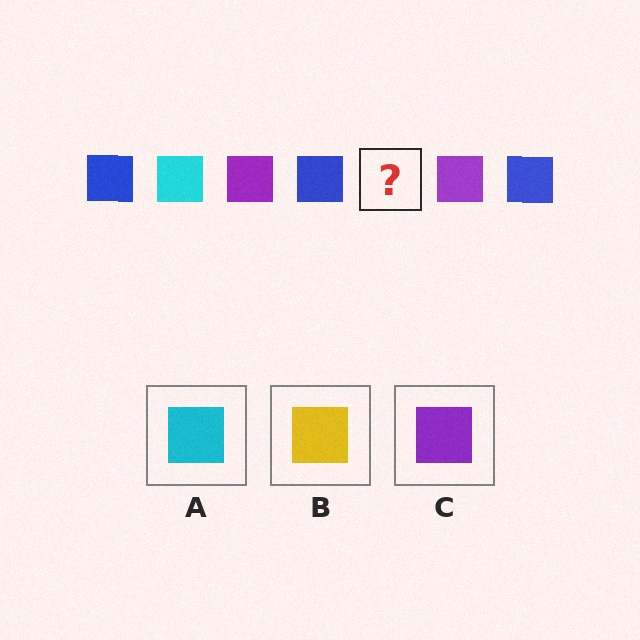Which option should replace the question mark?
Option A.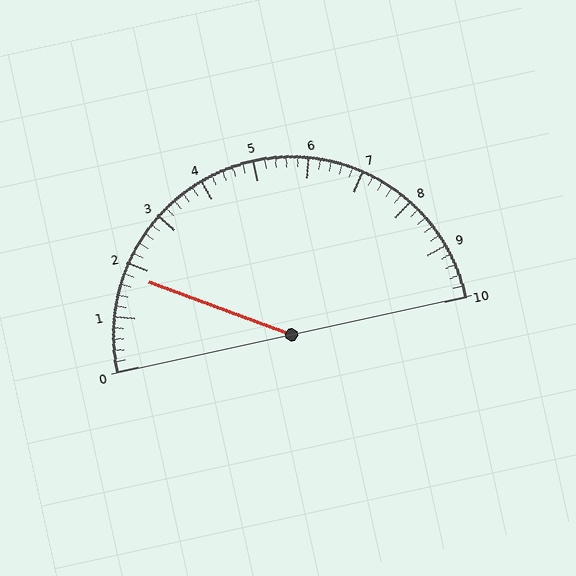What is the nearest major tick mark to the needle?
The nearest major tick mark is 2.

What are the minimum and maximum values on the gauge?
The gauge ranges from 0 to 10.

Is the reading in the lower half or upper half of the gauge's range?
The reading is in the lower half of the range (0 to 10).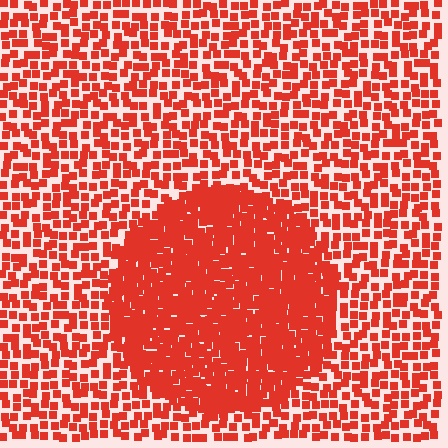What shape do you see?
I see a circle.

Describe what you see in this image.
The image contains small red elements arranged at two different densities. A circle-shaped region is visible where the elements are more densely packed than the surrounding area.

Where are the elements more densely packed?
The elements are more densely packed inside the circle boundary.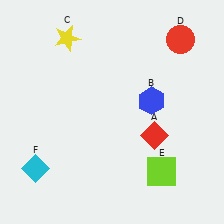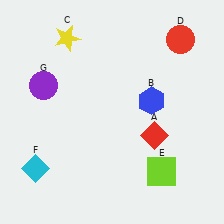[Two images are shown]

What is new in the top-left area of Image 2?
A purple circle (G) was added in the top-left area of Image 2.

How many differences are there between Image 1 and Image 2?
There is 1 difference between the two images.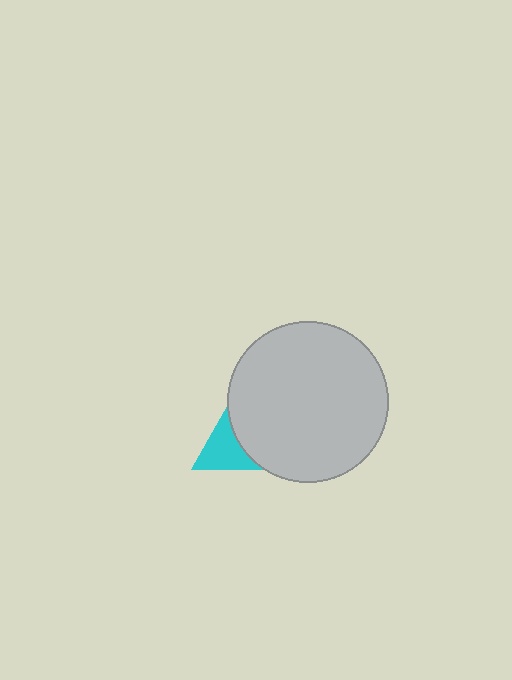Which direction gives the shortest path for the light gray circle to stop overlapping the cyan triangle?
Moving right gives the shortest separation.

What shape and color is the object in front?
The object in front is a light gray circle.